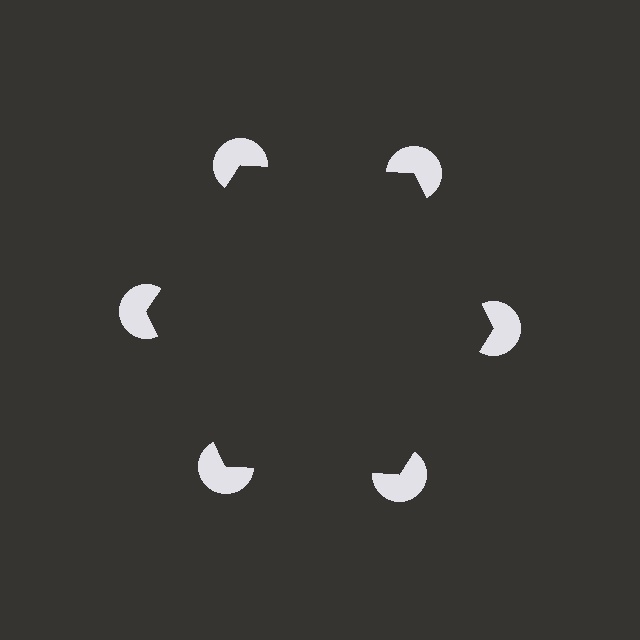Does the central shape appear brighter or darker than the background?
It typically appears slightly darker than the background, even though no actual brightness change is drawn.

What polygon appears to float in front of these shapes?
An illusory hexagon — its edges are inferred from the aligned wedge cuts in the pac-man discs, not physically drawn.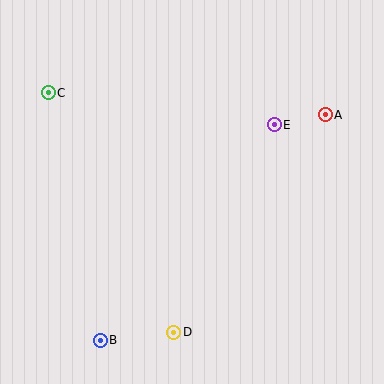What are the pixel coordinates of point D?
Point D is at (174, 332).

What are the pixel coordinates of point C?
Point C is at (48, 93).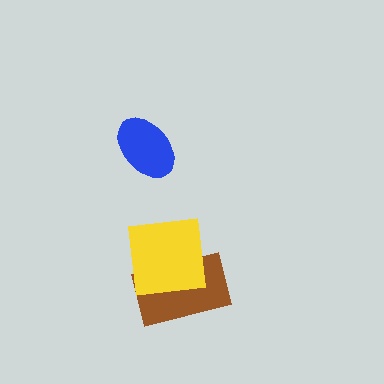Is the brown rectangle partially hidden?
Yes, it is partially covered by another shape.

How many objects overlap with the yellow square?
1 object overlaps with the yellow square.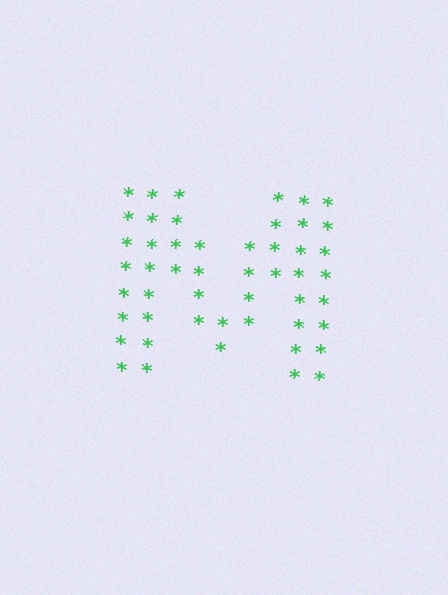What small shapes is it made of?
It is made of small asterisks.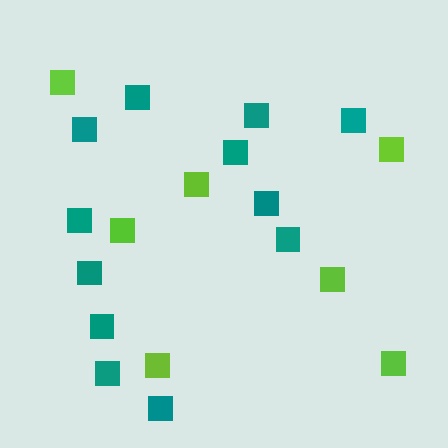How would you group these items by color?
There are 2 groups: one group of teal squares (12) and one group of lime squares (7).